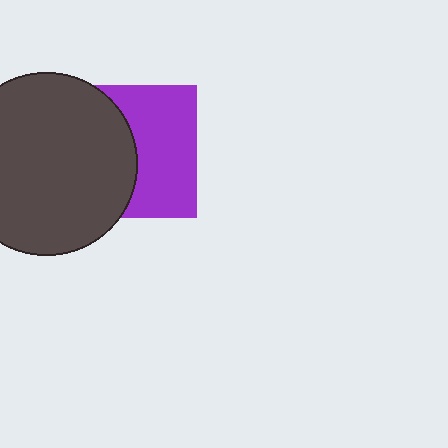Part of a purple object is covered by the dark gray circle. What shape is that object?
It is a square.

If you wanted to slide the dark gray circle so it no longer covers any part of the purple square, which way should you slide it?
Slide it left — that is the most direct way to separate the two shapes.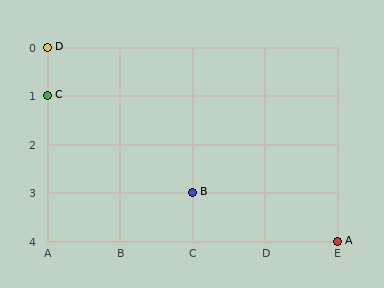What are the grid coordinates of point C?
Point C is at grid coordinates (A, 1).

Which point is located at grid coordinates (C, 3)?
Point B is at (C, 3).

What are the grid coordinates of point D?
Point D is at grid coordinates (A, 0).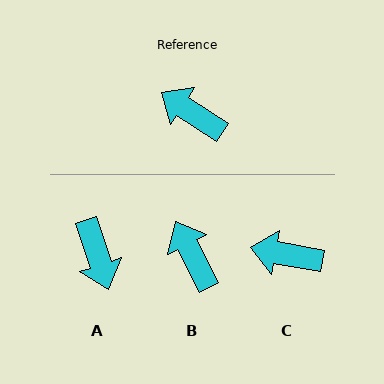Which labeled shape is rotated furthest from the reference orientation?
A, about 141 degrees away.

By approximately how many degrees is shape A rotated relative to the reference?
Approximately 141 degrees counter-clockwise.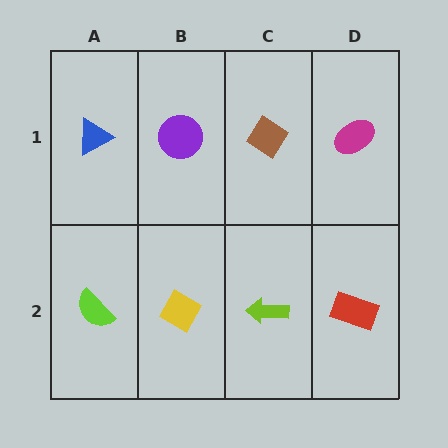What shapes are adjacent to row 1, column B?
A yellow diamond (row 2, column B), a blue triangle (row 1, column A), a brown diamond (row 1, column C).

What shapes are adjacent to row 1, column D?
A red rectangle (row 2, column D), a brown diamond (row 1, column C).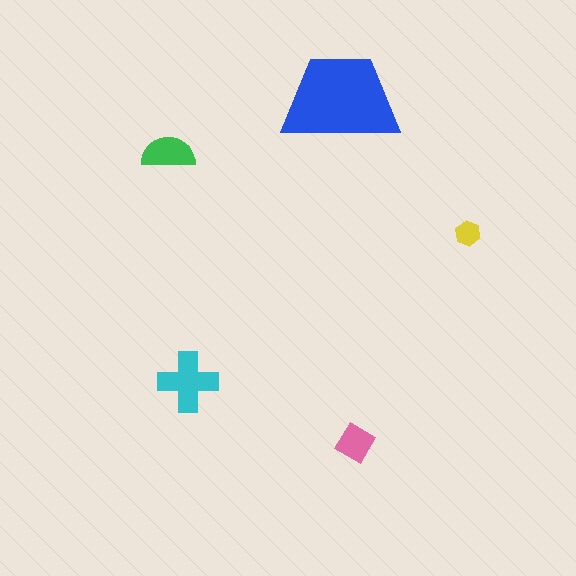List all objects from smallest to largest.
The yellow hexagon, the pink diamond, the green semicircle, the cyan cross, the blue trapezoid.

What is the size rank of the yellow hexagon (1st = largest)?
5th.